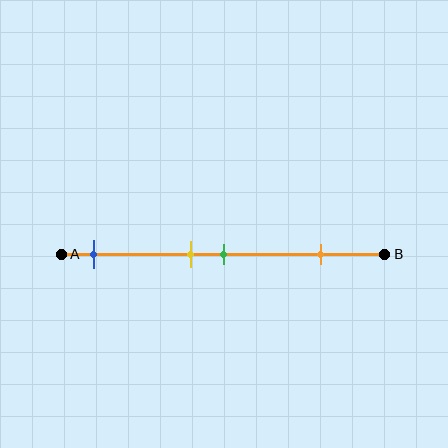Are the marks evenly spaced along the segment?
No, the marks are not evenly spaced.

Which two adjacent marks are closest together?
The yellow and green marks are the closest adjacent pair.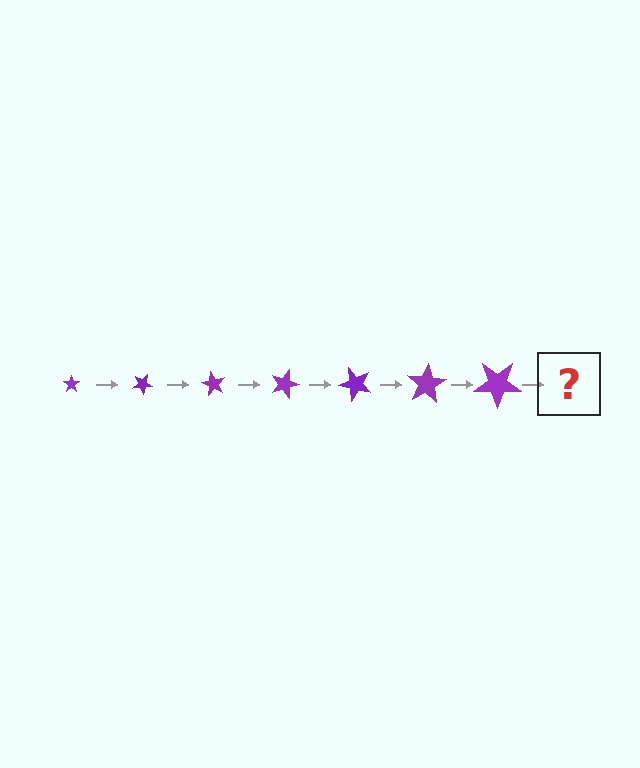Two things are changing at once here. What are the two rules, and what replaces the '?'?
The two rules are that the star grows larger each step and it rotates 30 degrees each step. The '?' should be a star, larger than the previous one and rotated 210 degrees from the start.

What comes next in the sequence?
The next element should be a star, larger than the previous one and rotated 210 degrees from the start.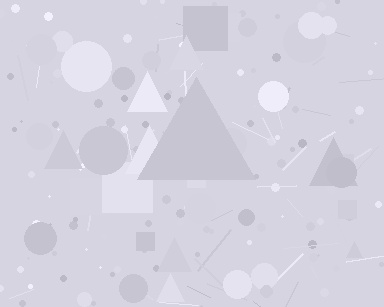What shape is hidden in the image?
A triangle is hidden in the image.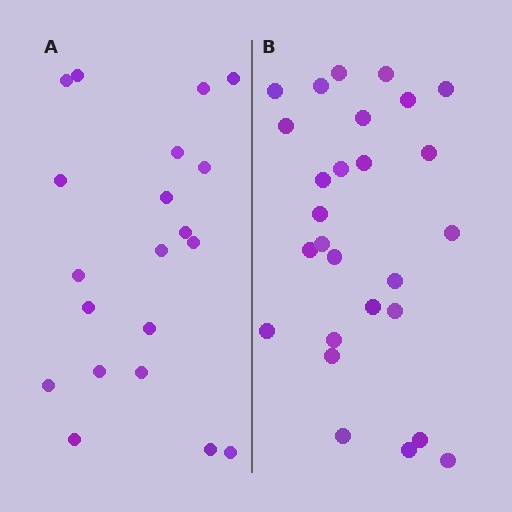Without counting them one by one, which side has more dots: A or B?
Region B (the right region) has more dots.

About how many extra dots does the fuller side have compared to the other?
Region B has roughly 8 or so more dots than region A.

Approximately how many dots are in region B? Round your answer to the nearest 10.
About 30 dots. (The exact count is 27, which rounds to 30.)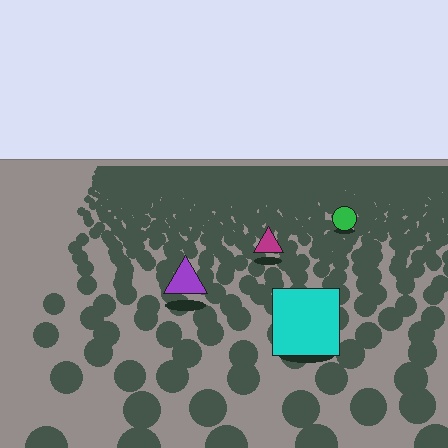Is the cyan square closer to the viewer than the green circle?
Yes. The cyan square is closer — you can tell from the texture gradient: the ground texture is coarser near it.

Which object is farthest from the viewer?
The green circle is farthest from the viewer. It appears smaller and the ground texture around it is denser.